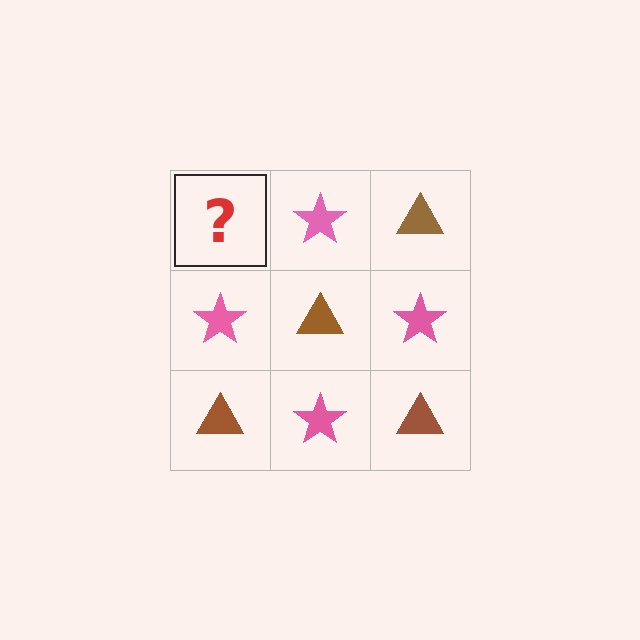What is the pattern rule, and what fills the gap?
The rule is that it alternates brown triangle and pink star in a checkerboard pattern. The gap should be filled with a brown triangle.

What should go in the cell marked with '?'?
The missing cell should contain a brown triangle.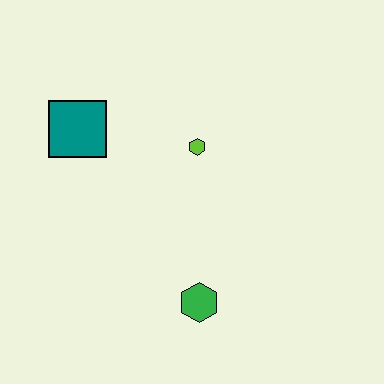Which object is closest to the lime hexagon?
The teal square is closest to the lime hexagon.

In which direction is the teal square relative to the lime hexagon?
The teal square is to the left of the lime hexagon.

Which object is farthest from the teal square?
The green hexagon is farthest from the teal square.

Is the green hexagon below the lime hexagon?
Yes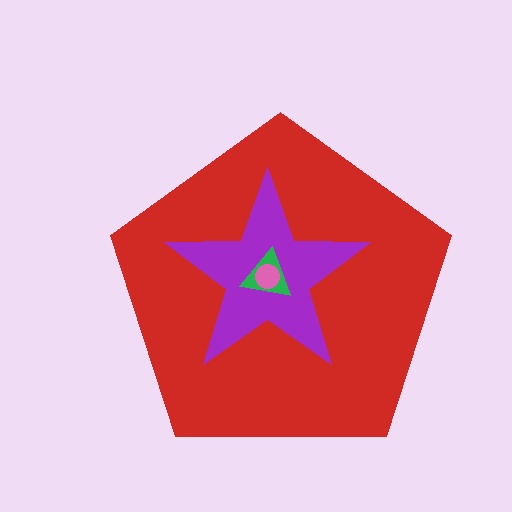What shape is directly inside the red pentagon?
The purple star.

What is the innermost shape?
The pink circle.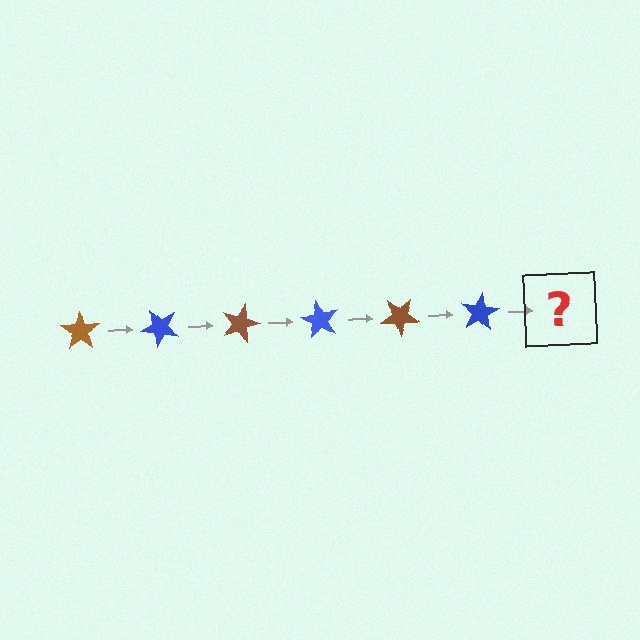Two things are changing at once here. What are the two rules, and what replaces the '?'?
The two rules are that it rotates 45 degrees each step and the color cycles through brown and blue. The '?' should be a brown star, rotated 270 degrees from the start.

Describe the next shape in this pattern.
It should be a brown star, rotated 270 degrees from the start.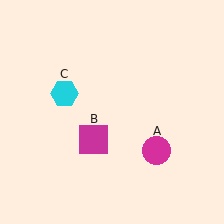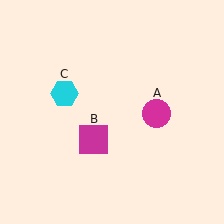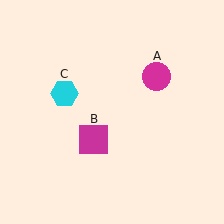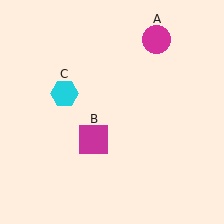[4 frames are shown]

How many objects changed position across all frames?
1 object changed position: magenta circle (object A).